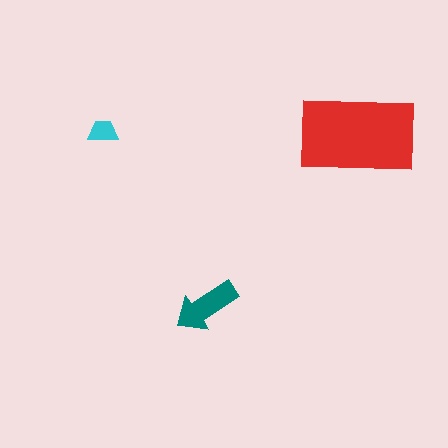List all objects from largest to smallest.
The red rectangle, the teal arrow, the cyan trapezoid.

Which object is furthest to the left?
The cyan trapezoid is leftmost.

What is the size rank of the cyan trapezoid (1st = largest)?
3rd.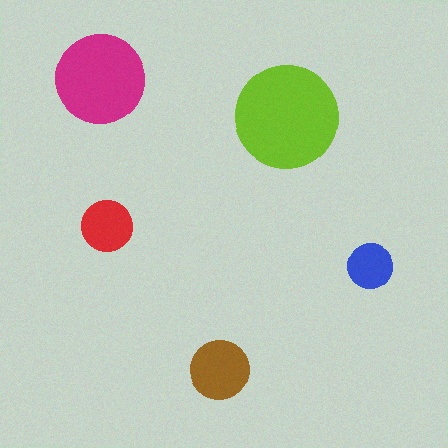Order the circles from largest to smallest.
the lime one, the magenta one, the brown one, the red one, the blue one.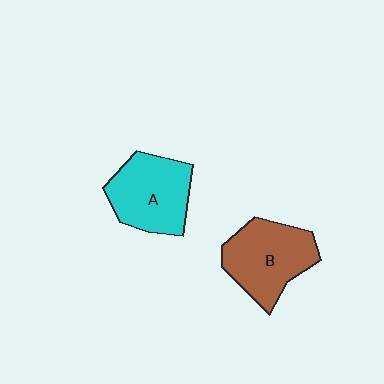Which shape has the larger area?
Shape B (brown).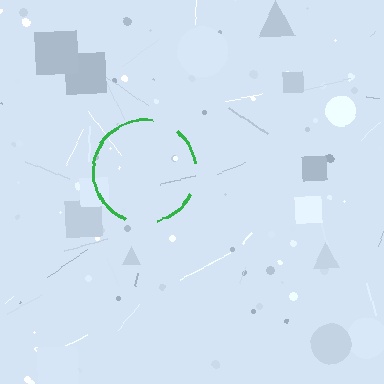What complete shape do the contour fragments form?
The contour fragments form a circle.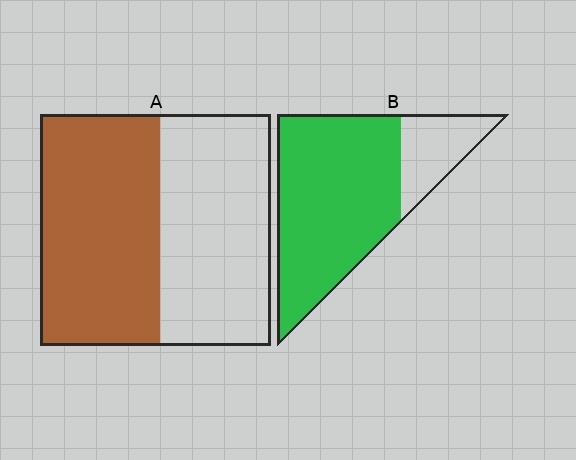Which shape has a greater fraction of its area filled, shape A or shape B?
Shape B.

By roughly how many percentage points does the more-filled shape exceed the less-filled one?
By roughly 25 percentage points (B over A).